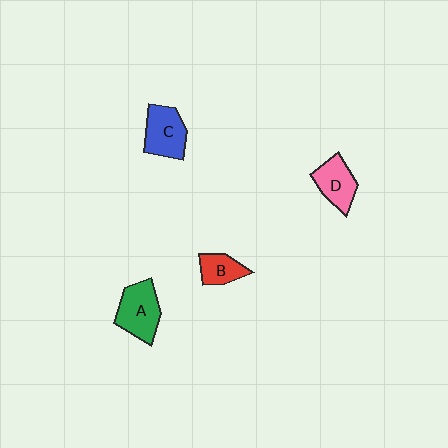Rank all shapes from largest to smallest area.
From largest to smallest: A (green), C (blue), D (pink), B (red).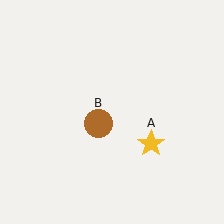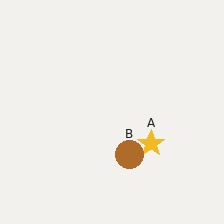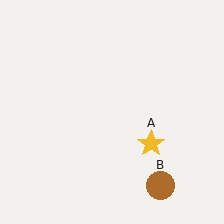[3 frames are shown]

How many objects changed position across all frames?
1 object changed position: brown circle (object B).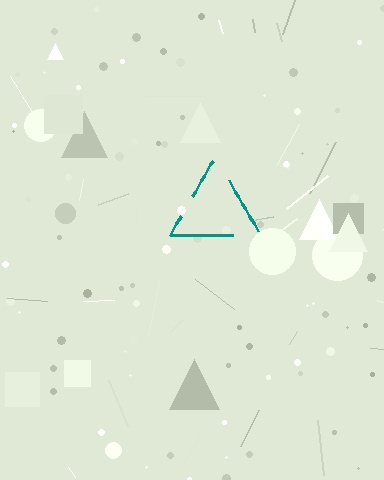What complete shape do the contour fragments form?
The contour fragments form a triangle.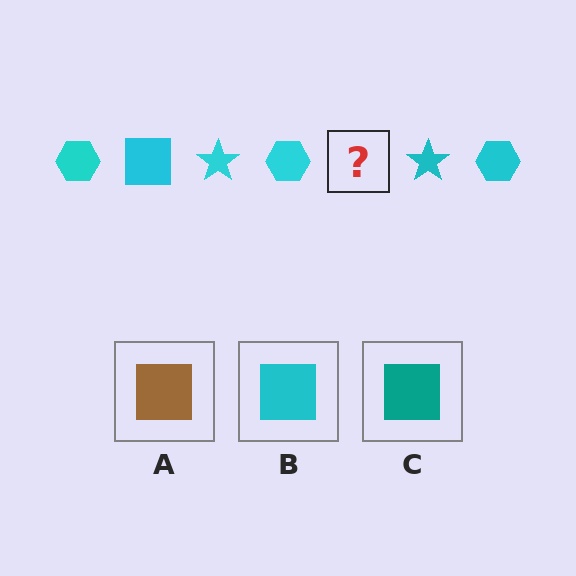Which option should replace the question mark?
Option B.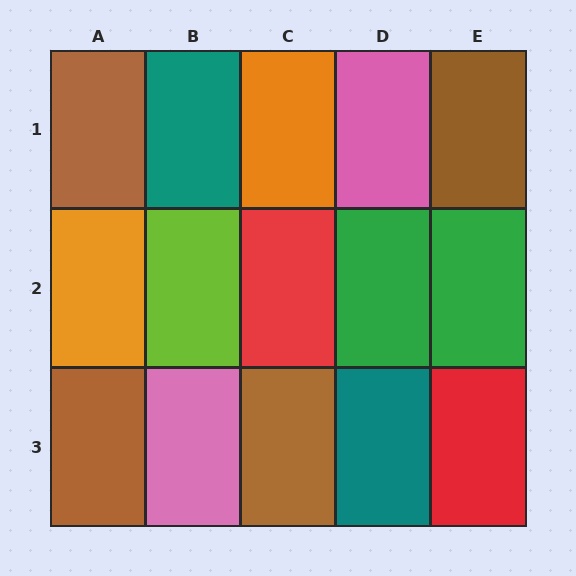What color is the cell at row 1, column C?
Orange.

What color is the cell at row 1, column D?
Pink.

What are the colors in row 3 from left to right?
Brown, pink, brown, teal, red.